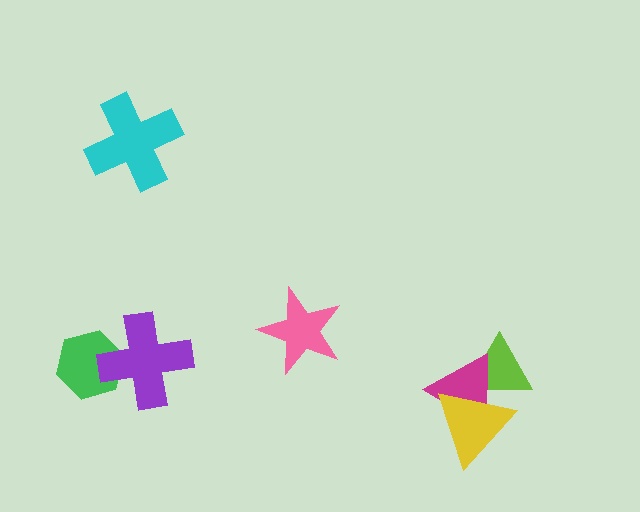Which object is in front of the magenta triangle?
The yellow triangle is in front of the magenta triangle.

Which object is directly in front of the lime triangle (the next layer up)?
The magenta triangle is directly in front of the lime triangle.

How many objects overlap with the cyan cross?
0 objects overlap with the cyan cross.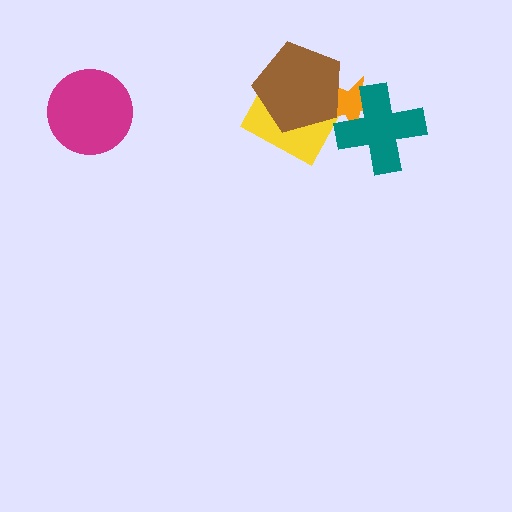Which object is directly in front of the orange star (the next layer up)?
The brown pentagon is directly in front of the orange star.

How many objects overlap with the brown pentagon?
2 objects overlap with the brown pentagon.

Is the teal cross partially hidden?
No, no other shape covers it.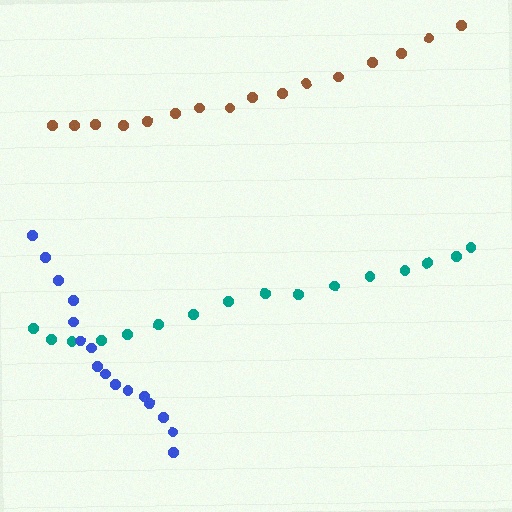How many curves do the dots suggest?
There are 3 distinct paths.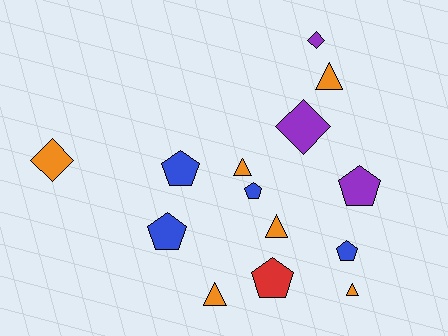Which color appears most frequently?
Orange, with 6 objects.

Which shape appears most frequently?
Pentagon, with 6 objects.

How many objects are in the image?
There are 14 objects.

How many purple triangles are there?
There are no purple triangles.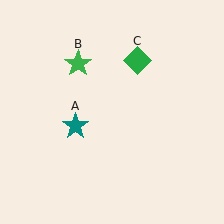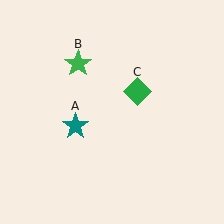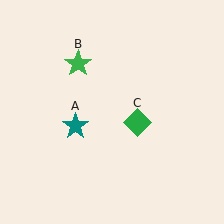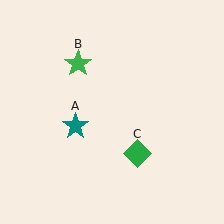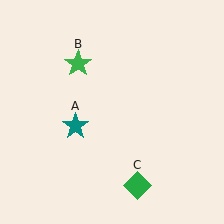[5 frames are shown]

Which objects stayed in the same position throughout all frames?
Teal star (object A) and green star (object B) remained stationary.